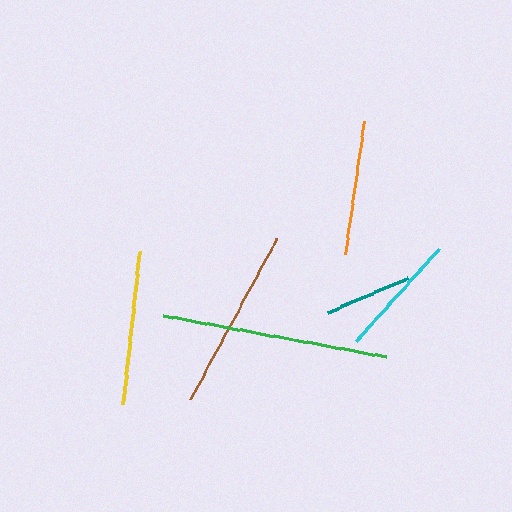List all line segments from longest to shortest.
From longest to shortest: green, brown, yellow, orange, cyan, teal.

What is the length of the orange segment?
The orange segment is approximately 135 pixels long.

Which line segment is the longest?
The green line is the longest at approximately 226 pixels.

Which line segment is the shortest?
The teal line is the shortest at approximately 87 pixels.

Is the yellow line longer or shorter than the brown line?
The brown line is longer than the yellow line.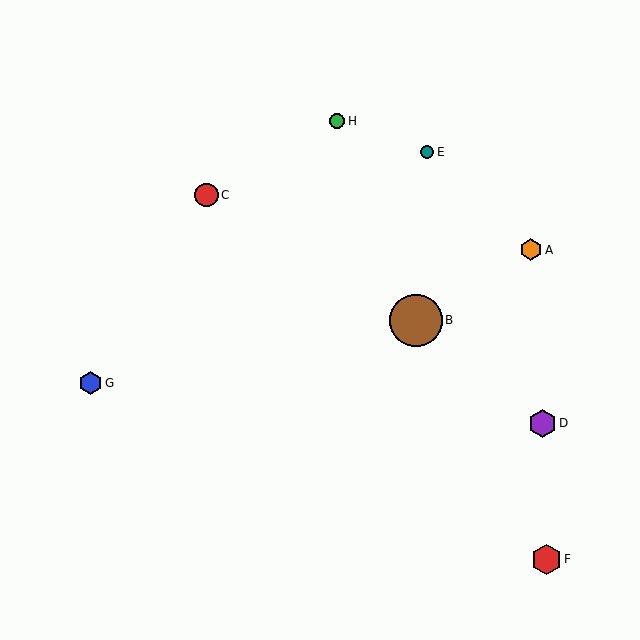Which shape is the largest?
The brown circle (labeled B) is the largest.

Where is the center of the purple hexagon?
The center of the purple hexagon is at (542, 423).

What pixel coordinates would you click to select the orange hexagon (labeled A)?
Click at (531, 250) to select the orange hexagon A.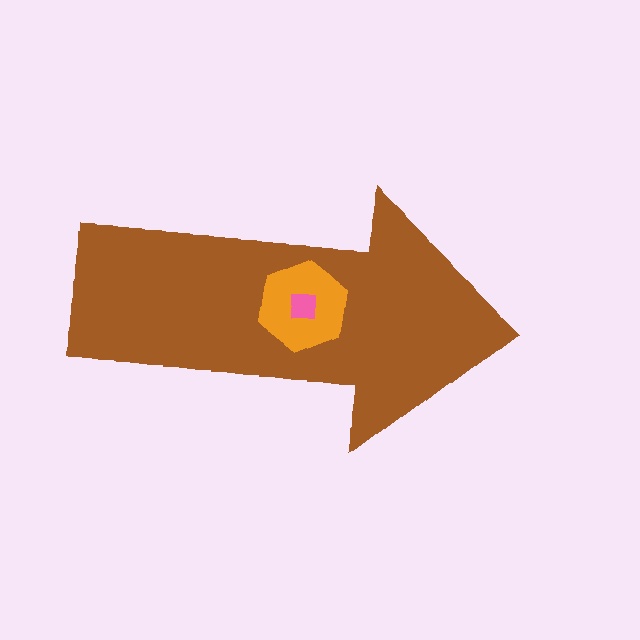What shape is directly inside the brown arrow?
The orange hexagon.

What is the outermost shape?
The brown arrow.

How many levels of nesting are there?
3.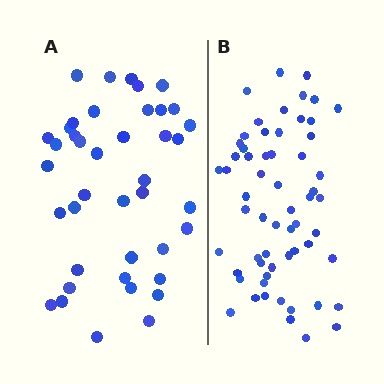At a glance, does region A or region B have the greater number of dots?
Region B (the right region) has more dots.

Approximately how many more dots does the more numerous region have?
Region B has approximately 20 more dots than region A.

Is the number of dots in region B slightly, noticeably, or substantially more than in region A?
Region B has substantially more. The ratio is roughly 1.5 to 1.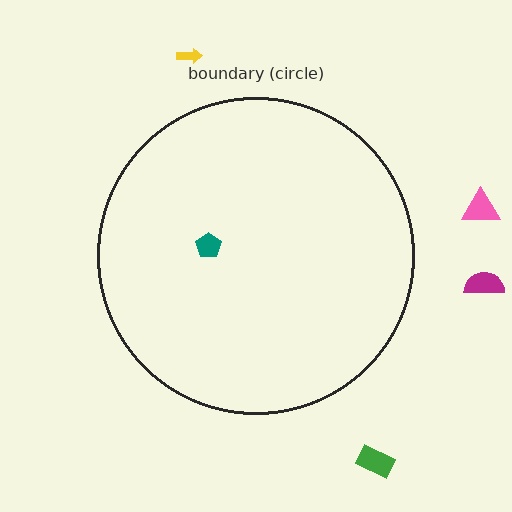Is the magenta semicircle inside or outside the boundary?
Outside.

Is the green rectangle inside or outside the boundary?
Outside.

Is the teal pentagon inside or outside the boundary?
Inside.